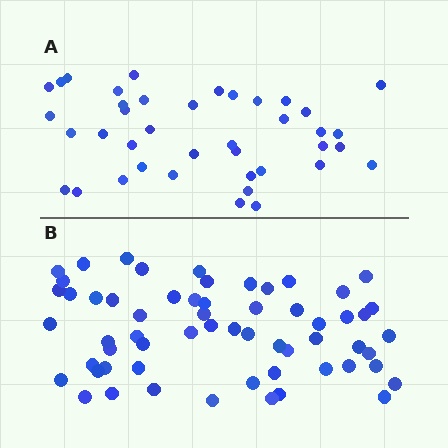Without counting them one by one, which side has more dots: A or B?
Region B (the bottom region) has more dots.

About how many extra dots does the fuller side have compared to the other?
Region B has approximately 20 more dots than region A.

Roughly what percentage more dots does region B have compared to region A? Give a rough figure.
About 50% more.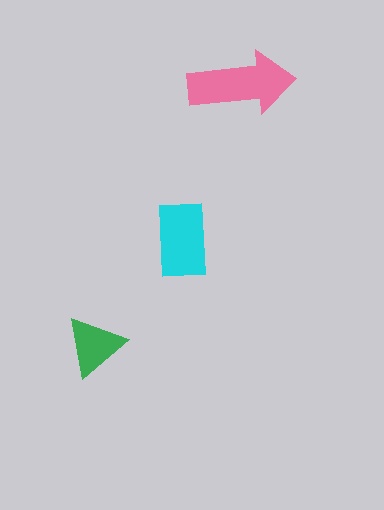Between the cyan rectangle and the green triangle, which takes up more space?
The cyan rectangle.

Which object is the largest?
The pink arrow.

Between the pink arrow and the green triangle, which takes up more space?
The pink arrow.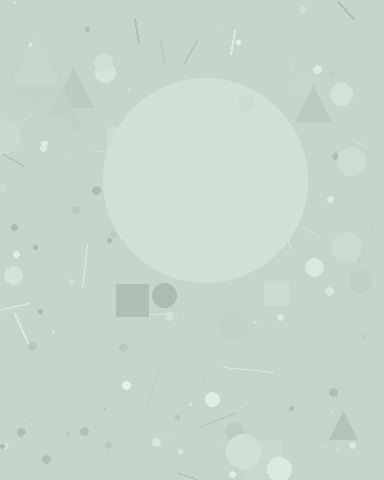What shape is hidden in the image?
A circle is hidden in the image.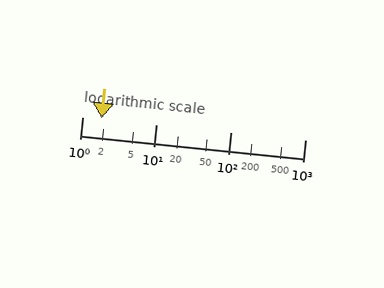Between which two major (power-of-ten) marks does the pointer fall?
The pointer is between 1 and 10.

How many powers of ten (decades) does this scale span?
The scale spans 3 decades, from 1 to 1000.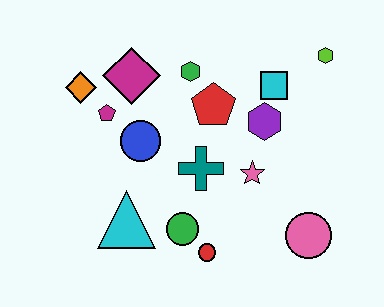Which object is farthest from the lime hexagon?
The cyan triangle is farthest from the lime hexagon.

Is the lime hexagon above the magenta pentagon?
Yes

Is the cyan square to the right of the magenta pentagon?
Yes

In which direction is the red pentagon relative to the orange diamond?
The red pentagon is to the right of the orange diamond.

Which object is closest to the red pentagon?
The green hexagon is closest to the red pentagon.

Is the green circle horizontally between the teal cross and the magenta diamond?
Yes